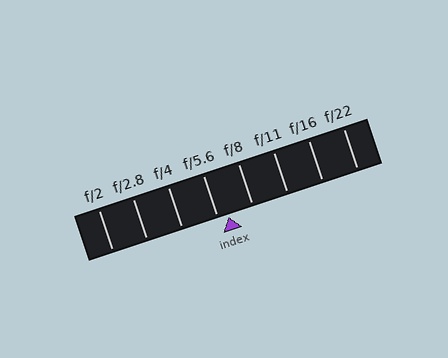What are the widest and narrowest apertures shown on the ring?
The widest aperture shown is f/2 and the narrowest is f/22.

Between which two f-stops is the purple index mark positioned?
The index mark is between f/5.6 and f/8.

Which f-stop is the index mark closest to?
The index mark is closest to f/5.6.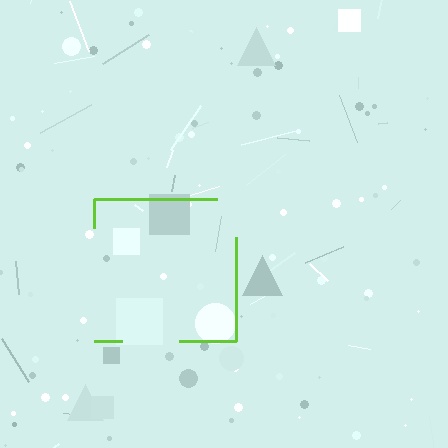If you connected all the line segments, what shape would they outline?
They would outline a square.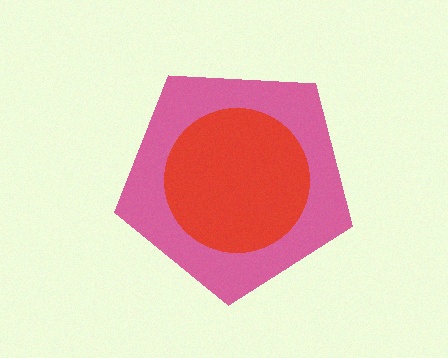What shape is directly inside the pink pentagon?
The red circle.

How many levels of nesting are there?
2.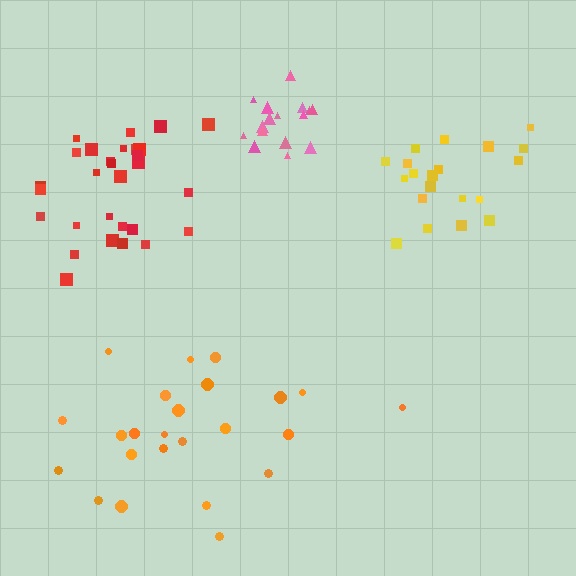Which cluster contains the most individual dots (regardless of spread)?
Red (30).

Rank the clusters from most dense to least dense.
pink, red, yellow, orange.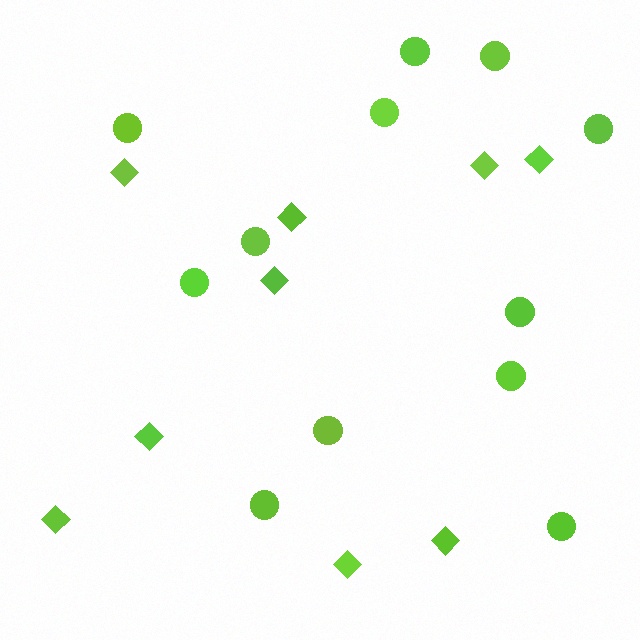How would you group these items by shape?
There are 2 groups: one group of circles (12) and one group of diamonds (9).